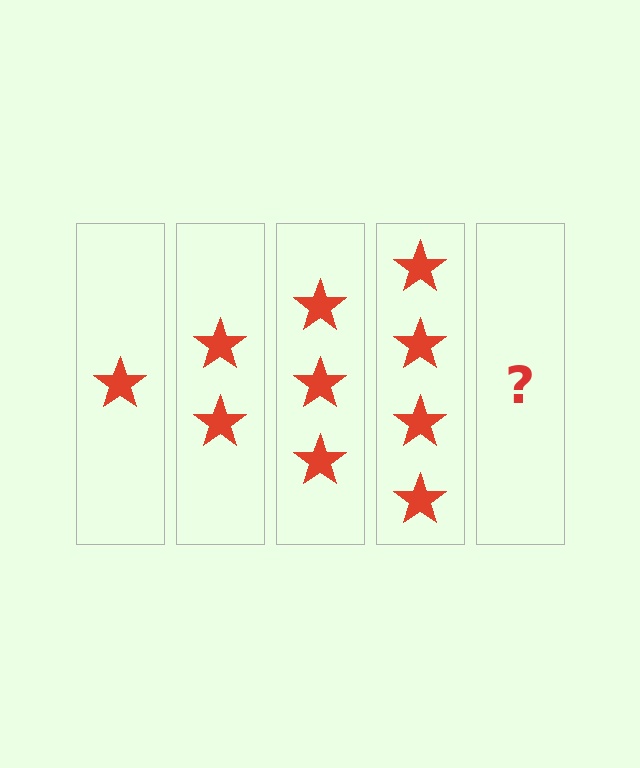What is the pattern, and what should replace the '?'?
The pattern is that each step adds one more star. The '?' should be 5 stars.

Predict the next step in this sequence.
The next step is 5 stars.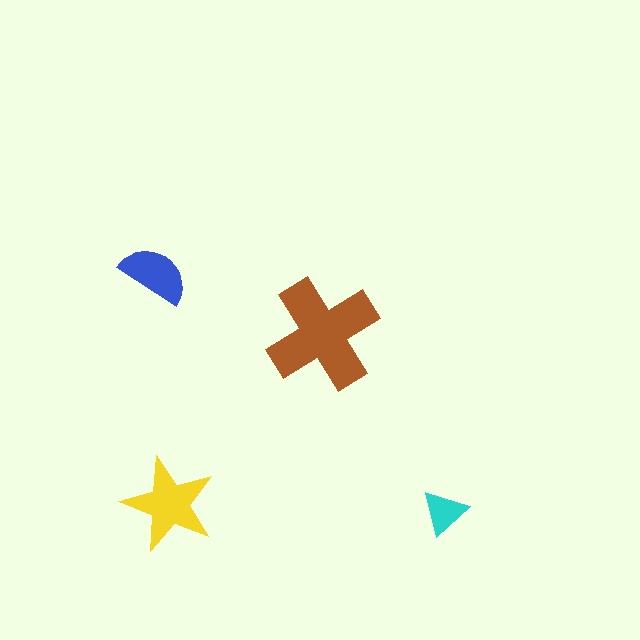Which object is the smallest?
The cyan triangle.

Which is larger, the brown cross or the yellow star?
The brown cross.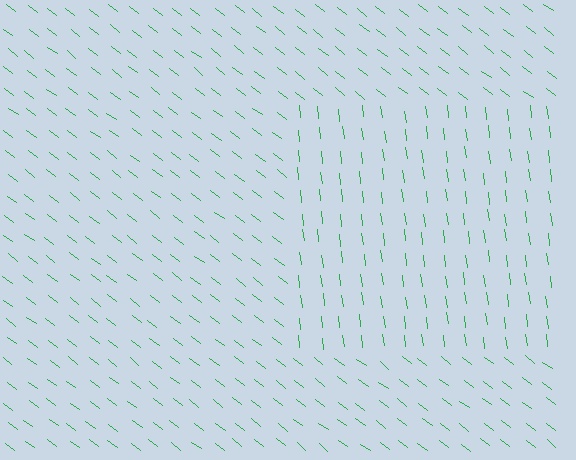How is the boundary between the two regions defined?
The boundary is defined purely by a change in line orientation (approximately 45 degrees difference). All lines are the same color and thickness.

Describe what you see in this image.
The image is filled with small green line segments. A rectangle region in the image has lines oriented differently from the surrounding lines, creating a visible texture boundary.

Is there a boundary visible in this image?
Yes, there is a texture boundary formed by a change in line orientation.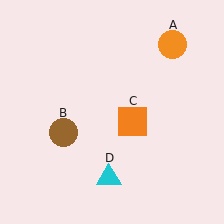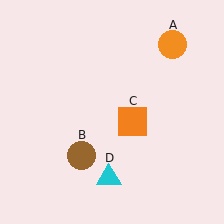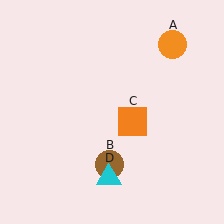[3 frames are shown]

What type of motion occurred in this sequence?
The brown circle (object B) rotated counterclockwise around the center of the scene.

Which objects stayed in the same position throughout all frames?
Orange circle (object A) and orange square (object C) and cyan triangle (object D) remained stationary.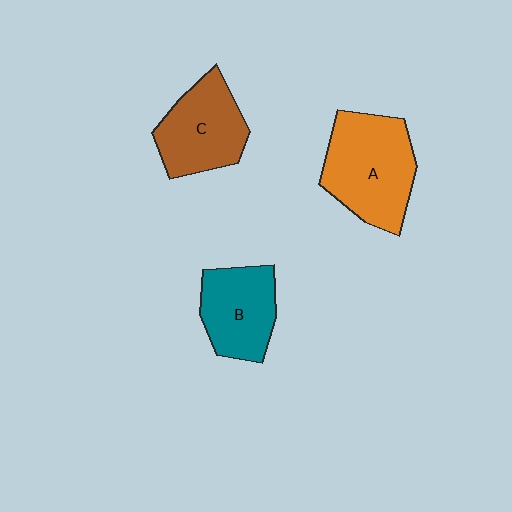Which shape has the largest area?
Shape A (orange).